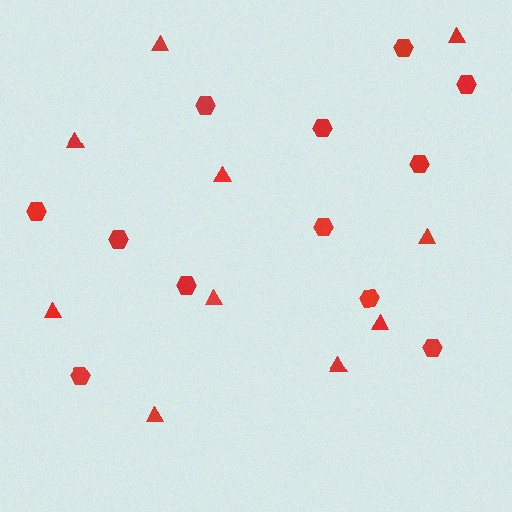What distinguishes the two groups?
There are 2 groups: one group of hexagons (12) and one group of triangles (10).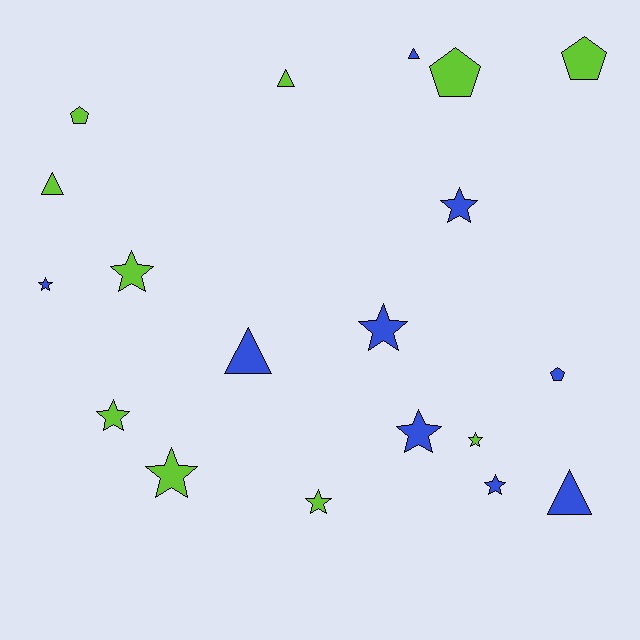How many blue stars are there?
There are 5 blue stars.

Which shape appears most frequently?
Star, with 10 objects.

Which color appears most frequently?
Lime, with 10 objects.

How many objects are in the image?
There are 19 objects.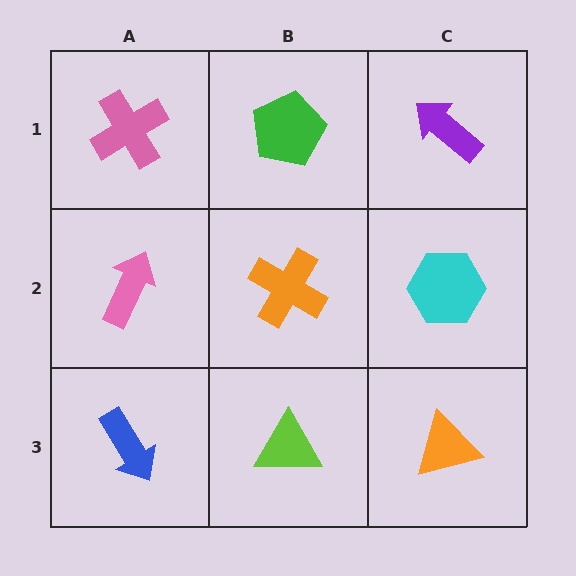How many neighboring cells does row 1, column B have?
3.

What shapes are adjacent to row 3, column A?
A pink arrow (row 2, column A), a lime triangle (row 3, column B).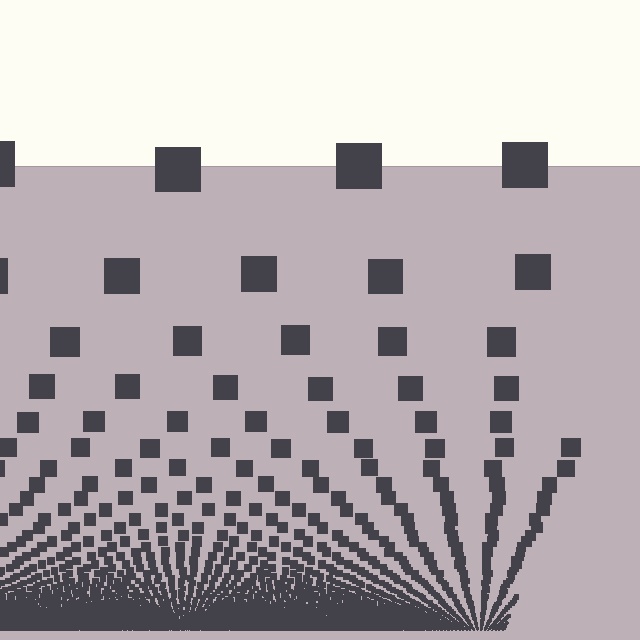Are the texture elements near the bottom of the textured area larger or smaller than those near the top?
Smaller. The gradient is inverted — elements near the bottom are smaller and denser.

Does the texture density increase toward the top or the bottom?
Density increases toward the bottom.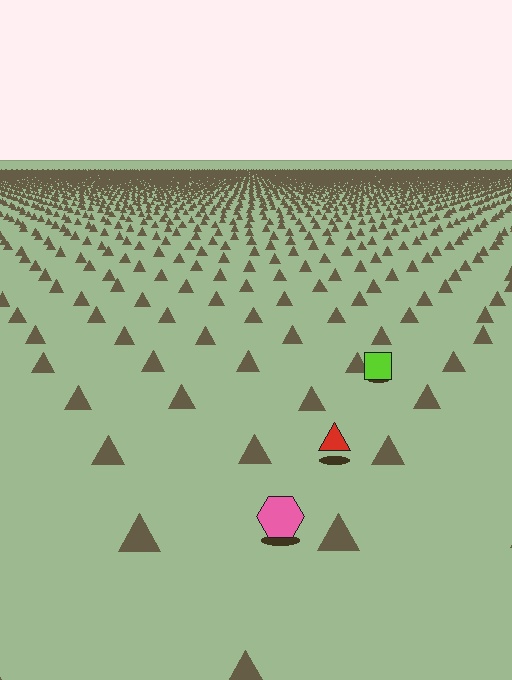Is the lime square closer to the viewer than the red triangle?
No. The red triangle is closer — you can tell from the texture gradient: the ground texture is coarser near it.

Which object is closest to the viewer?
The pink hexagon is closest. The texture marks near it are larger and more spread out.